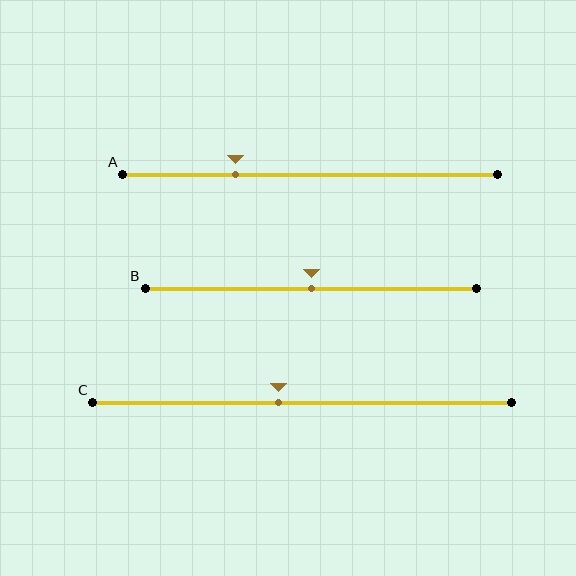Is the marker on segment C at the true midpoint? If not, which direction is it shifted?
No, the marker on segment C is shifted to the left by about 6% of the segment length.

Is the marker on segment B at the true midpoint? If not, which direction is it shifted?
Yes, the marker on segment B is at the true midpoint.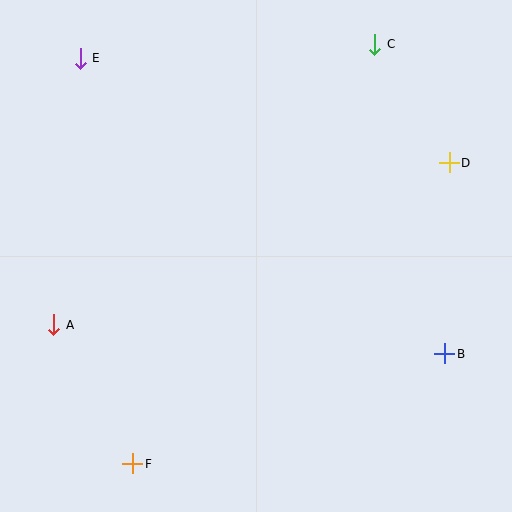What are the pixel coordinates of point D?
Point D is at (449, 163).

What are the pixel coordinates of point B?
Point B is at (445, 354).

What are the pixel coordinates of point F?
Point F is at (133, 464).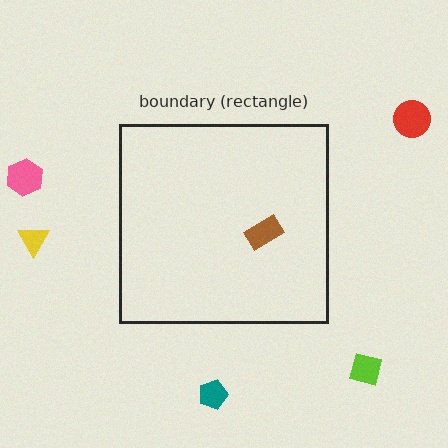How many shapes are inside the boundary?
1 inside, 5 outside.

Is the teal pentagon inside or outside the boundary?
Outside.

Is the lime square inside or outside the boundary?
Outside.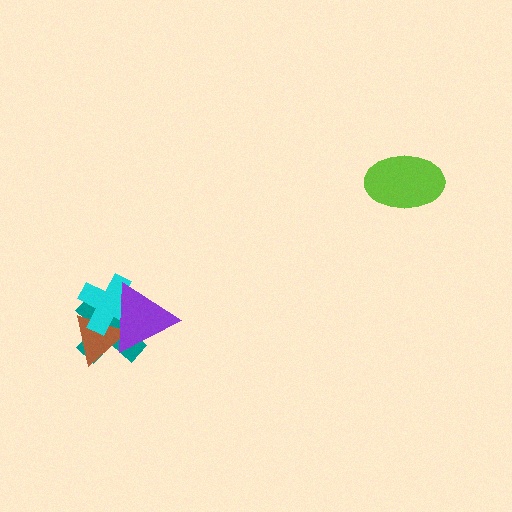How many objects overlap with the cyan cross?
3 objects overlap with the cyan cross.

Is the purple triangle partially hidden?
No, no other shape covers it.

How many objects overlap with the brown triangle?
3 objects overlap with the brown triangle.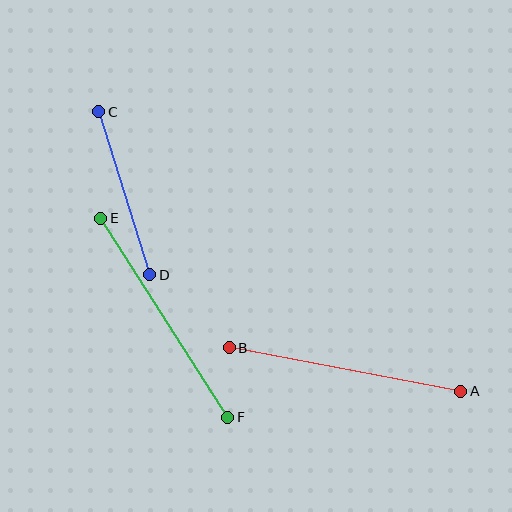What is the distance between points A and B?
The distance is approximately 236 pixels.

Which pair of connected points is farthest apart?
Points E and F are farthest apart.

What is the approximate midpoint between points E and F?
The midpoint is at approximately (164, 318) pixels.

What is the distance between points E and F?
The distance is approximately 236 pixels.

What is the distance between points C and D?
The distance is approximately 171 pixels.